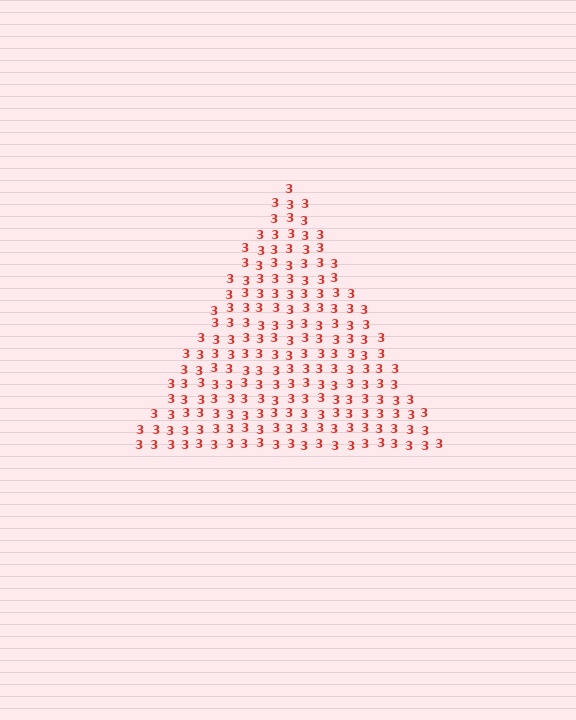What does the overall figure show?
The overall figure shows a triangle.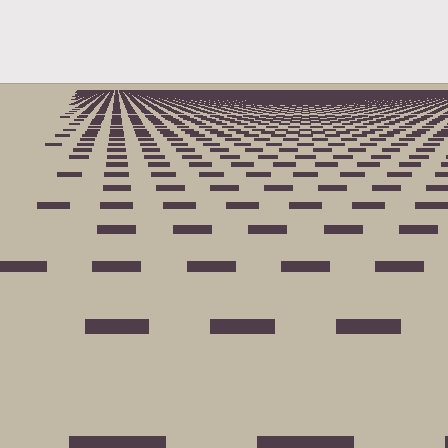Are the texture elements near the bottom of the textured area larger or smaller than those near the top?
Larger. Near the bottom, elements are closer to the viewer and appear at a bigger on-screen size.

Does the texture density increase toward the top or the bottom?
Density increases toward the top.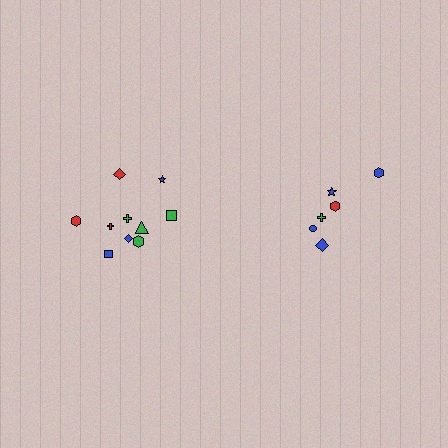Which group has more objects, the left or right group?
The left group.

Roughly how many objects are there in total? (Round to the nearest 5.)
Roughly 15 objects in total.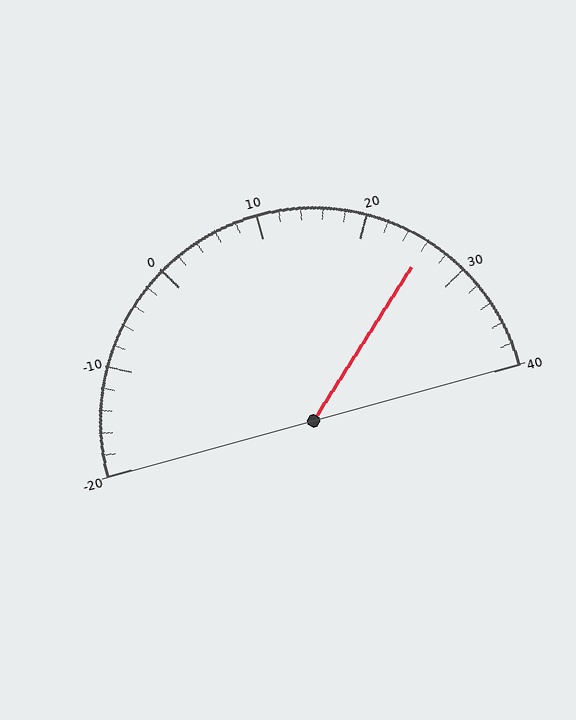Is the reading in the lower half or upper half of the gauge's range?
The reading is in the upper half of the range (-20 to 40).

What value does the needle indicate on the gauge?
The needle indicates approximately 26.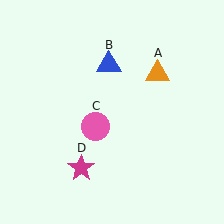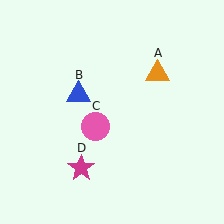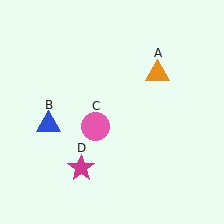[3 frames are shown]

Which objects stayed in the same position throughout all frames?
Orange triangle (object A) and pink circle (object C) and magenta star (object D) remained stationary.